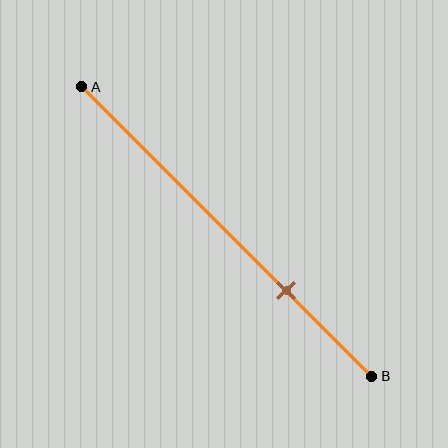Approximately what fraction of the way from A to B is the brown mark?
The brown mark is approximately 70% of the way from A to B.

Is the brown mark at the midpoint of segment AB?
No, the mark is at about 70% from A, not at the 50% midpoint.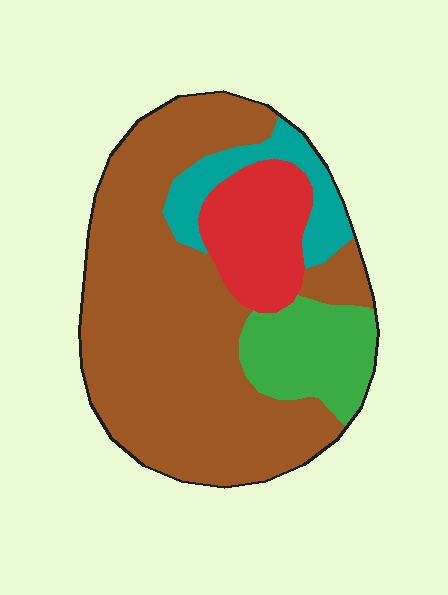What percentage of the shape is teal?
Teal takes up about one tenth (1/10) of the shape.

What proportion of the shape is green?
Green takes up about one eighth (1/8) of the shape.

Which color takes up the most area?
Brown, at roughly 60%.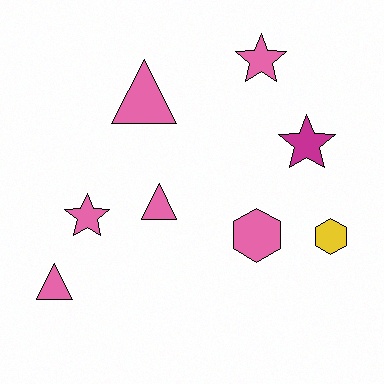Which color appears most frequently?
Pink, with 6 objects.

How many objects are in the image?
There are 8 objects.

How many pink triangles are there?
There are 3 pink triangles.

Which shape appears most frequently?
Triangle, with 3 objects.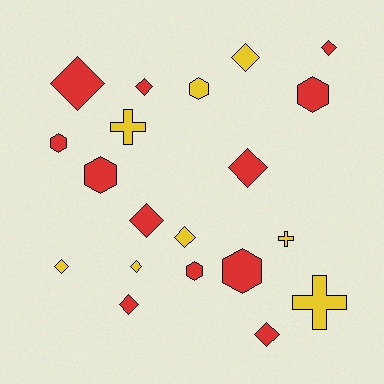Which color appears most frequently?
Red, with 12 objects.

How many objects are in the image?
There are 20 objects.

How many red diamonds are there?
There are 7 red diamonds.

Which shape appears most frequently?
Diamond, with 11 objects.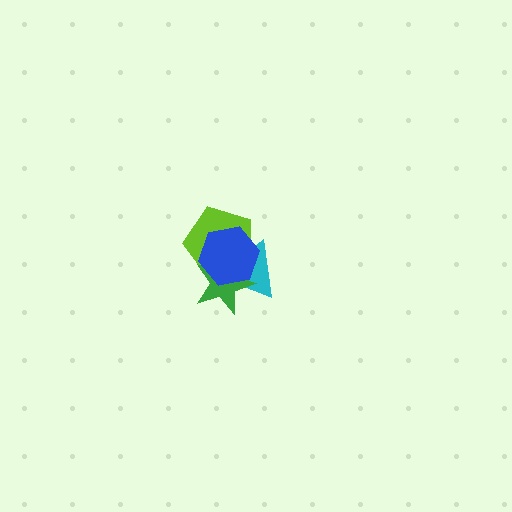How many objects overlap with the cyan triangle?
3 objects overlap with the cyan triangle.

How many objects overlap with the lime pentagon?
3 objects overlap with the lime pentagon.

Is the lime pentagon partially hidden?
Yes, it is partially covered by another shape.